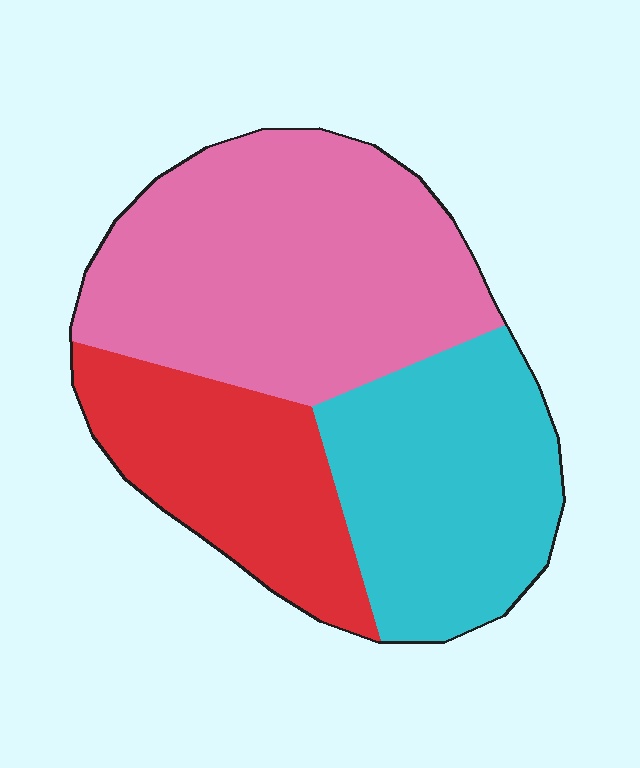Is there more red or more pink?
Pink.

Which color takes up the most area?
Pink, at roughly 45%.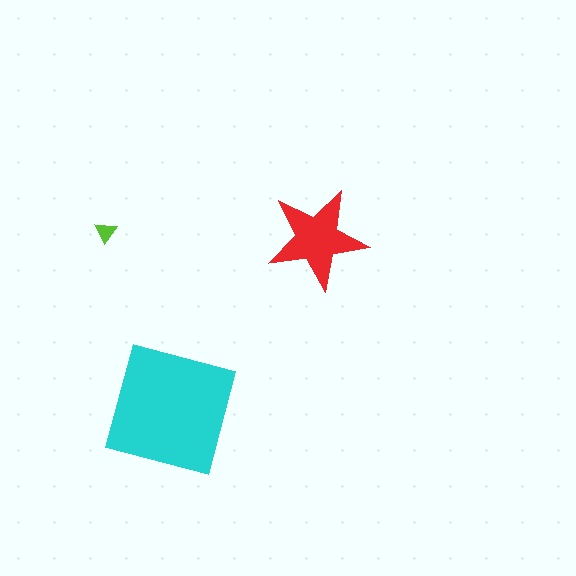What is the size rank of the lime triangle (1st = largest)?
3rd.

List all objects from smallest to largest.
The lime triangle, the red star, the cyan square.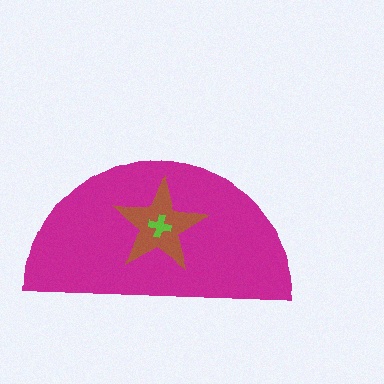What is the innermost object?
The lime cross.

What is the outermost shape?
The magenta semicircle.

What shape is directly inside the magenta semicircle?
The brown star.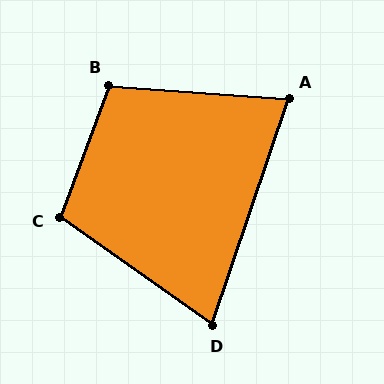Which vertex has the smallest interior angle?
D, at approximately 73 degrees.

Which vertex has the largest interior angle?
B, at approximately 107 degrees.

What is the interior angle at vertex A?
Approximately 75 degrees (acute).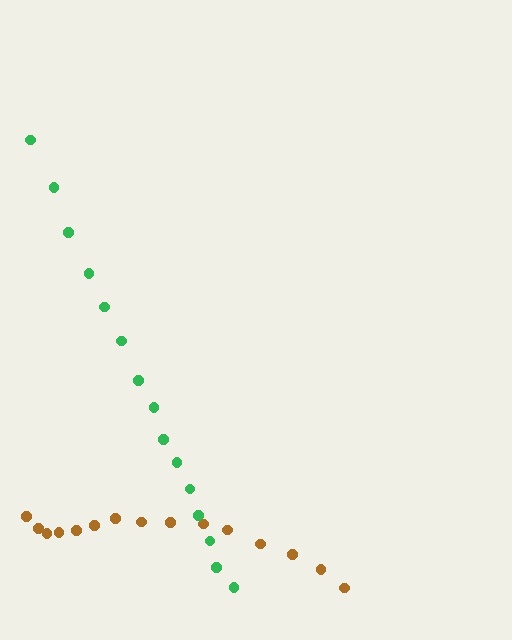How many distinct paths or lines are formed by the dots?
There are 2 distinct paths.